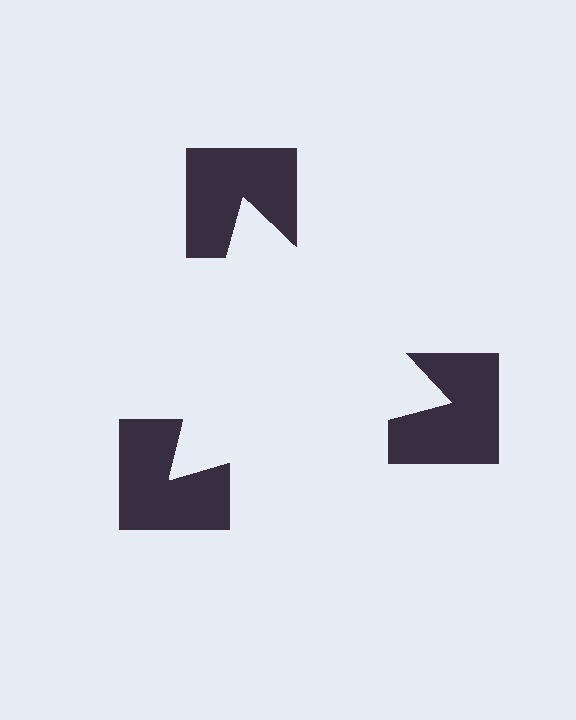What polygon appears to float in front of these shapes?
An illusory triangle — its edges are inferred from the aligned wedge cuts in the notched squares, not physically drawn.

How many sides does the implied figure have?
3 sides.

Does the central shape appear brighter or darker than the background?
It typically appears slightly brighter than the background, even though no actual brightness change is drawn.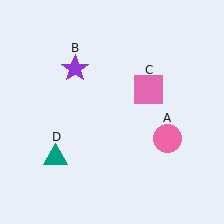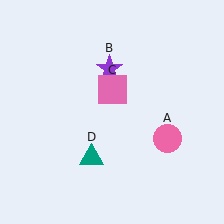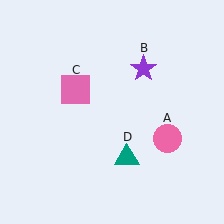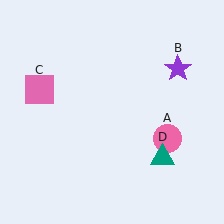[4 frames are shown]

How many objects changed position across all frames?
3 objects changed position: purple star (object B), pink square (object C), teal triangle (object D).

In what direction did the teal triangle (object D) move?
The teal triangle (object D) moved right.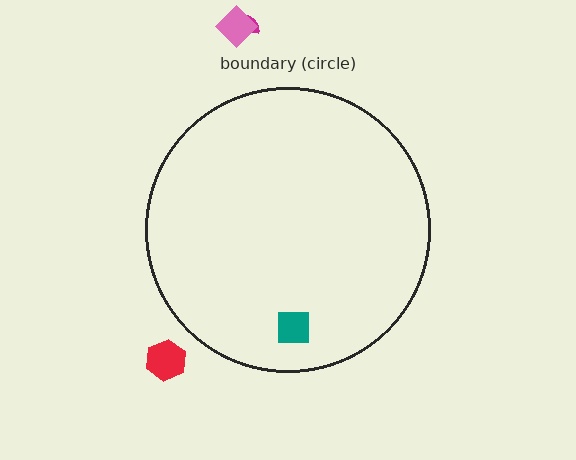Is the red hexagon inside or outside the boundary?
Outside.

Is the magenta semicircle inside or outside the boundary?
Outside.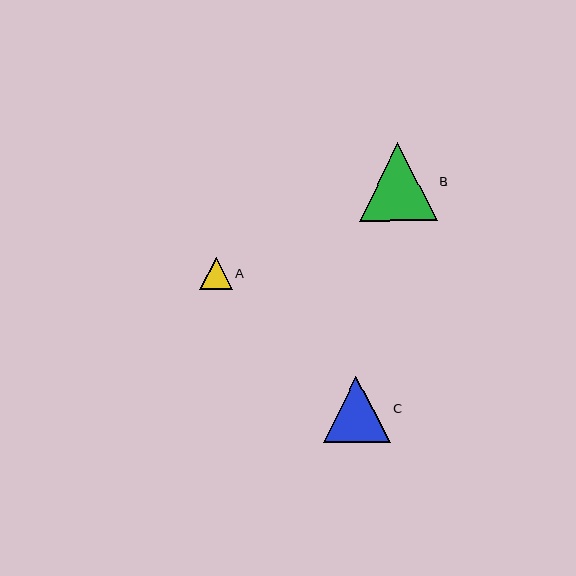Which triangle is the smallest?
Triangle A is the smallest with a size of approximately 33 pixels.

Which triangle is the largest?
Triangle B is the largest with a size of approximately 78 pixels.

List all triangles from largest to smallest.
From largest to smallest: B, C, A.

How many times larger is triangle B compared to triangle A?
Triangle B is approximately 2.4 times the size of triangle A.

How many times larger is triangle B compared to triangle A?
Triangle B is approximately 2.4 times the size of triangle A.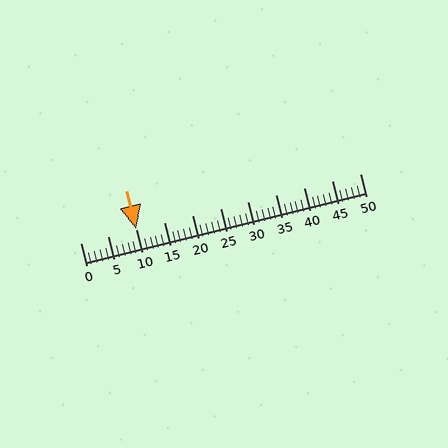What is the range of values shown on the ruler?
The ruler shows values from 0 to 50.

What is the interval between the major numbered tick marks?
The major tick marks are spaced 5 units apart.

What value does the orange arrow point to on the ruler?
The orange arrow points to approximately 10.